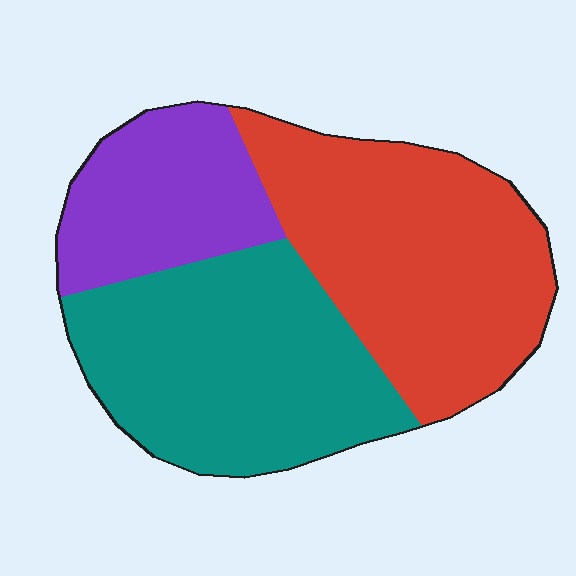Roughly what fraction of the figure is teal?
Teal takes up about two fifths (2/5) of the figure.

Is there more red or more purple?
Red.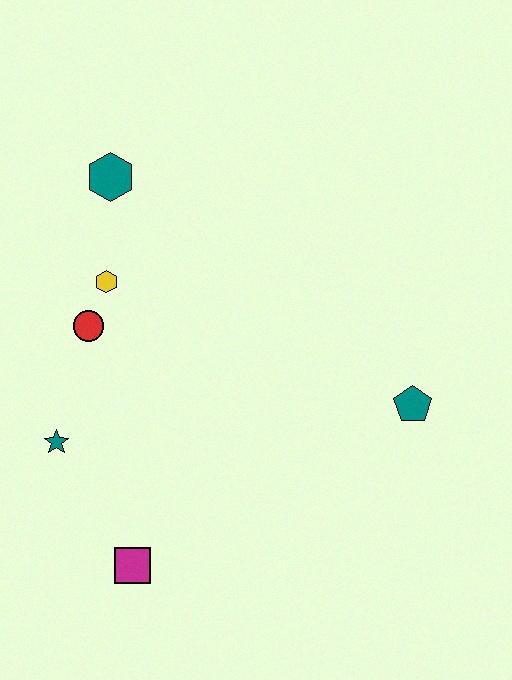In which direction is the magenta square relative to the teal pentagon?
The magenta square is to the left of the teal pentagon.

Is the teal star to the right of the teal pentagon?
No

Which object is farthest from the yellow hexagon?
The teal pentagon is farthest from the yellow hexagon.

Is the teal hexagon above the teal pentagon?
Yes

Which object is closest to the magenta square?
The teal star is closest to the magenta square.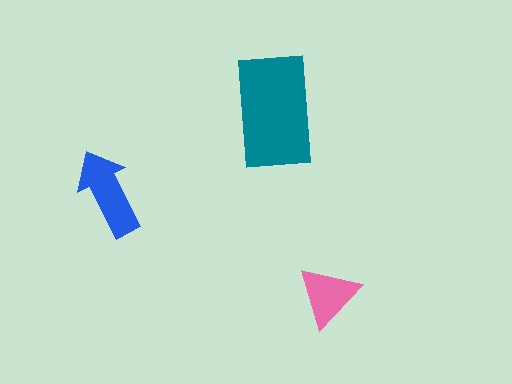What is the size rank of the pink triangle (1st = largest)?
3rd.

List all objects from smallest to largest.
The pink triangle, the blue arrow, the teal rectangle.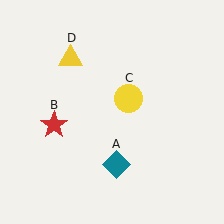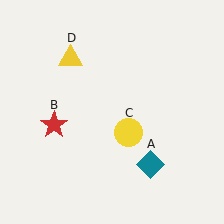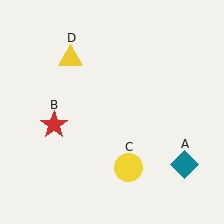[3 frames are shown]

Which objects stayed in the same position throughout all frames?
Red star (object B) and yellow triangle (object D) remained stationary.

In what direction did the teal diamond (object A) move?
The teal diamond (object A) moved right.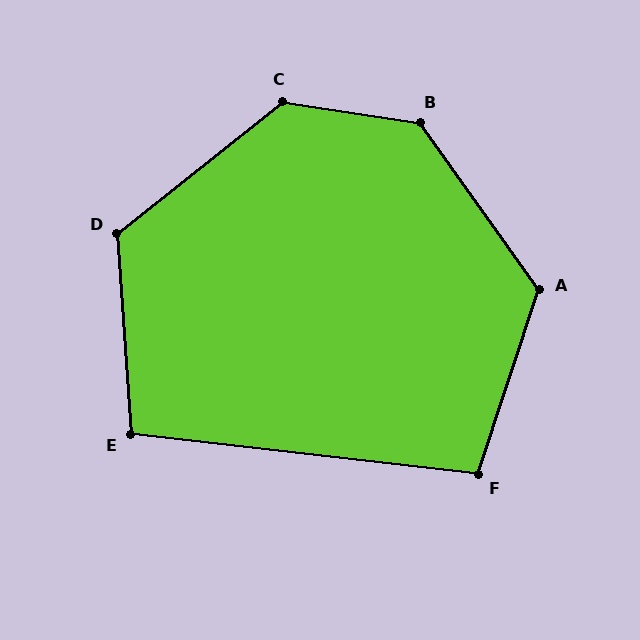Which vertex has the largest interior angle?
B, at approximately 134 degrees.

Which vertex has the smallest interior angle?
E, at approximately 101 degrees.